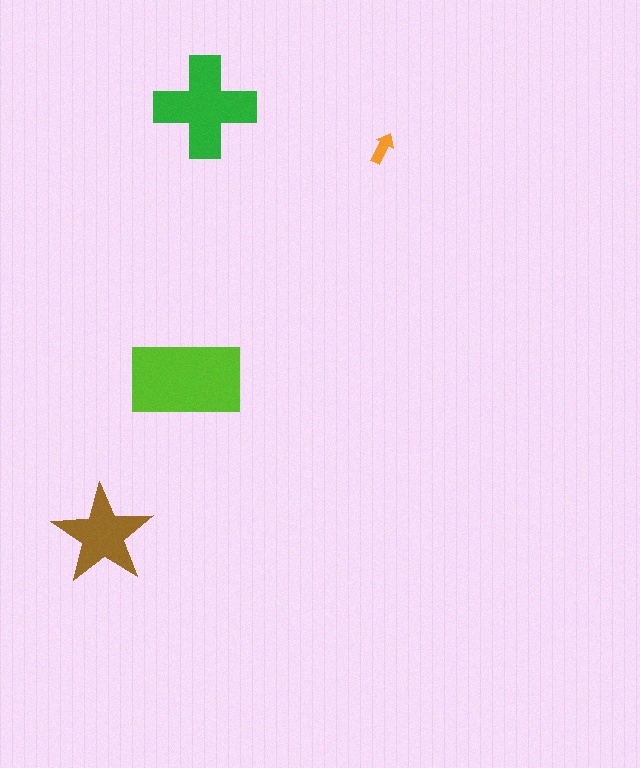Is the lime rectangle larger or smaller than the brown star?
Larger.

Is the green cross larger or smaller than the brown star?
Larger.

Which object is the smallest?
The orange arrow.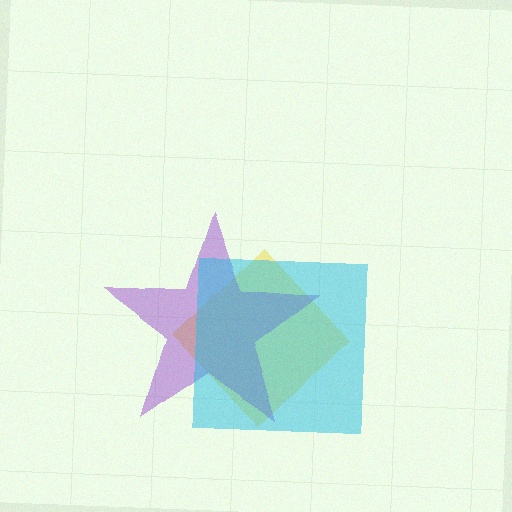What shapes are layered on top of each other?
The layered shapes are: a yellow diamond, a purple star, a cyan square.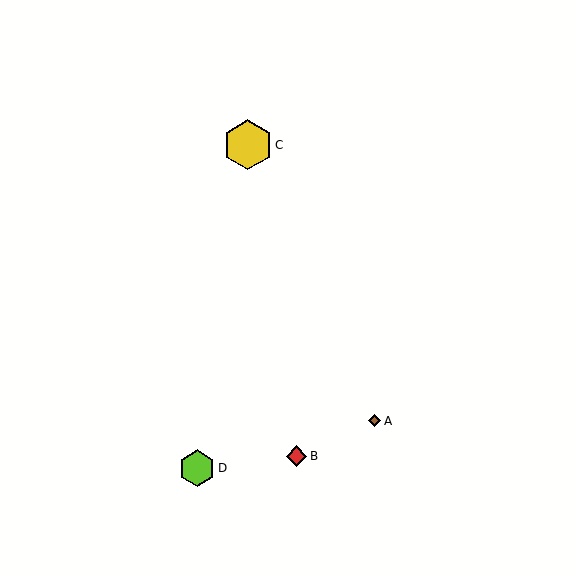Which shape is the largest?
The yellow hexagon (labeled C) is the largest.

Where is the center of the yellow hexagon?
The center of the yellow hexagon is at (248, 145).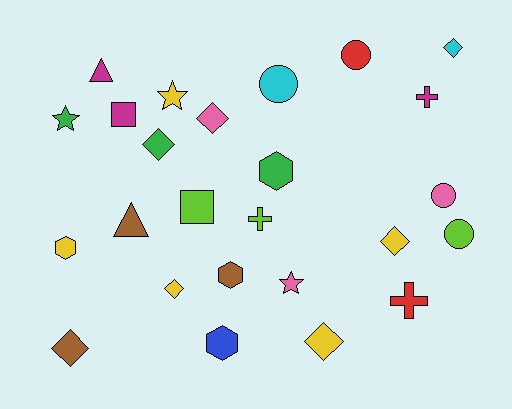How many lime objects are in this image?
There are 3 lime objects.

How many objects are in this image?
There are 25 objects.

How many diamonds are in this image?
There are 7 diamonds.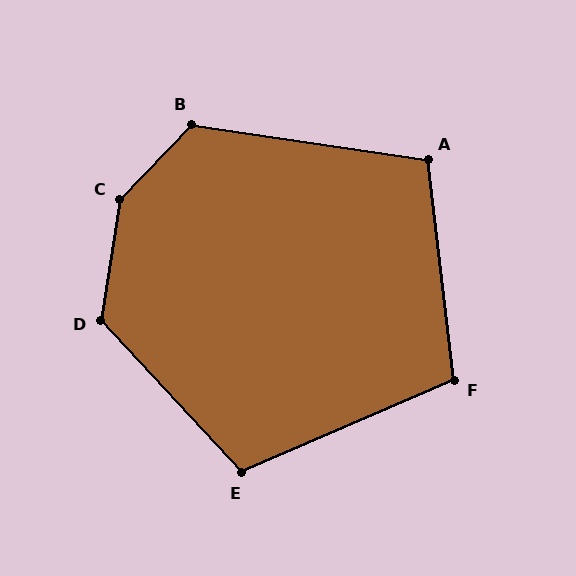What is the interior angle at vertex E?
Approximately 110 degrees (obtuse).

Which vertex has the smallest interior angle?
A, at approximately 105 degrees.